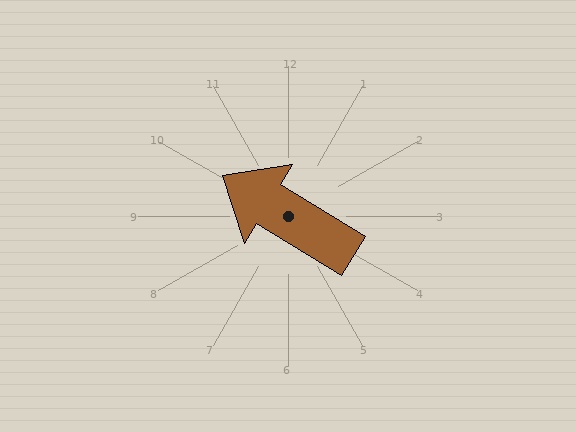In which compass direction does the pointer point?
Northwest.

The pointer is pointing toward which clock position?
Roughly 10 o'clock.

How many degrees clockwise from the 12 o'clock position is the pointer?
Approximately 301 degrees.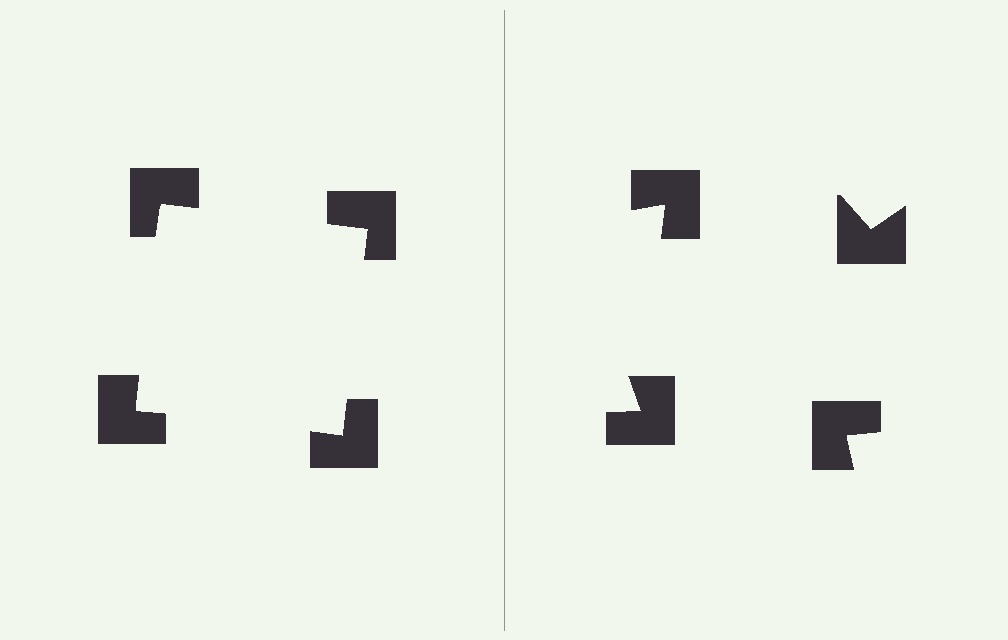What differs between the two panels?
The notched squares are positioned identically on both sides; only the wedge orientations differ. On the left they align to a square; on the right they are misaligned.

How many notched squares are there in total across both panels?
8 — 4 on each side.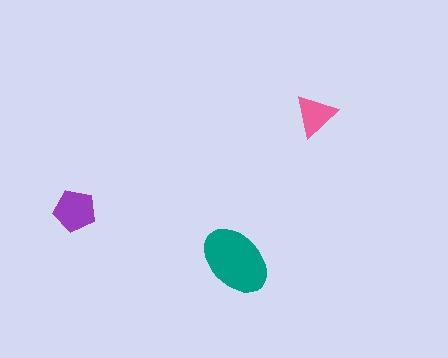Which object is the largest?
The teal ellipse.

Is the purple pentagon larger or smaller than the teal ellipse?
Smaller.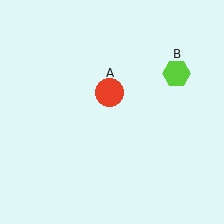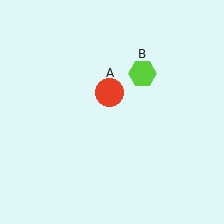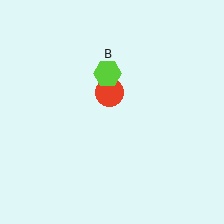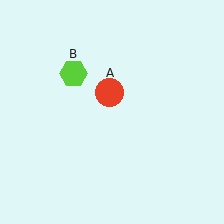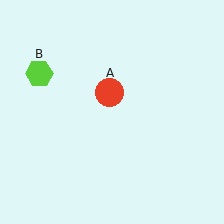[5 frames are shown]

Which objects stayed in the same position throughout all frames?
Red circle (object A) remained stationary.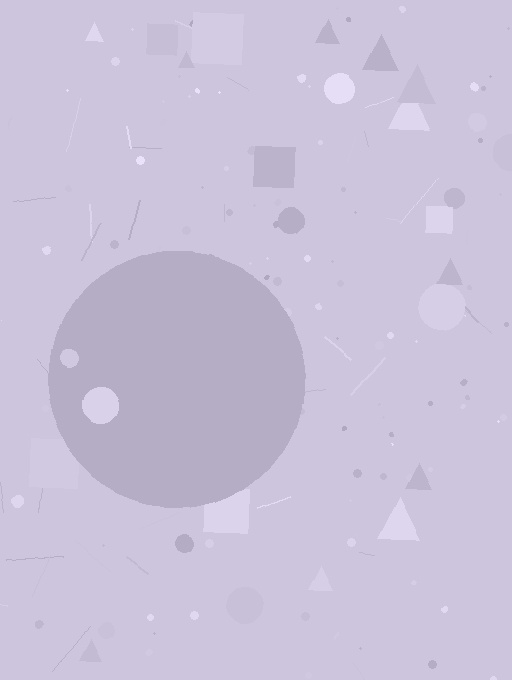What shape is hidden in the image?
A circle is hidden in the image.